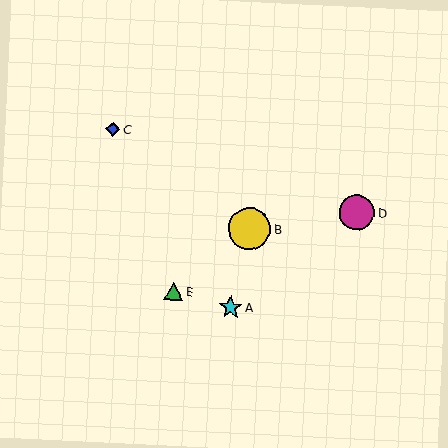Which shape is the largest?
The yellow circle (labeled B) is the largest.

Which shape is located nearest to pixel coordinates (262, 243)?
The yellow circle (labeled B) at (250, 228) is nearest to that location.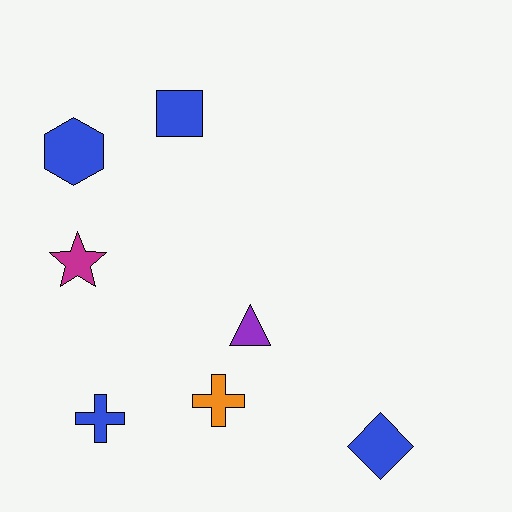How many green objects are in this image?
There are no green objects.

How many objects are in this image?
There are 7 objects.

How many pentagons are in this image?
There are no pentagons.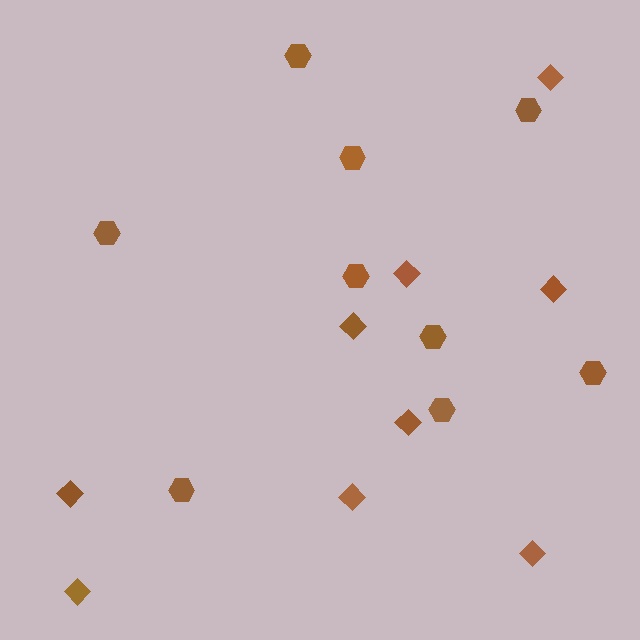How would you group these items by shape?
There are 2 groups: one group of diamonds (9) and one group of hexagons (9).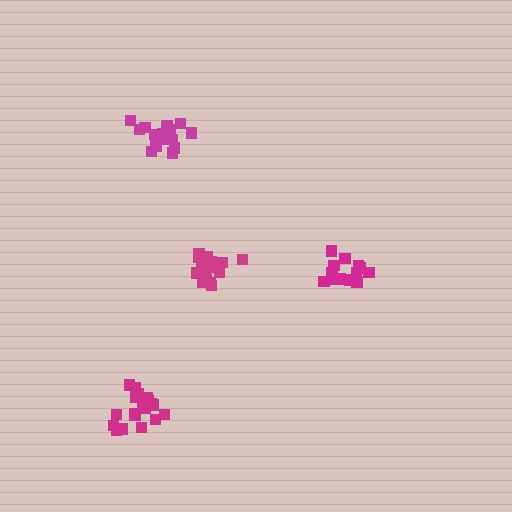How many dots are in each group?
Group 1: 18 dots, Group 2: 15 dots, Group 3: 19 dots, Group 4: 18 dots (70 total).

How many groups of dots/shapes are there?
There are 4 groups.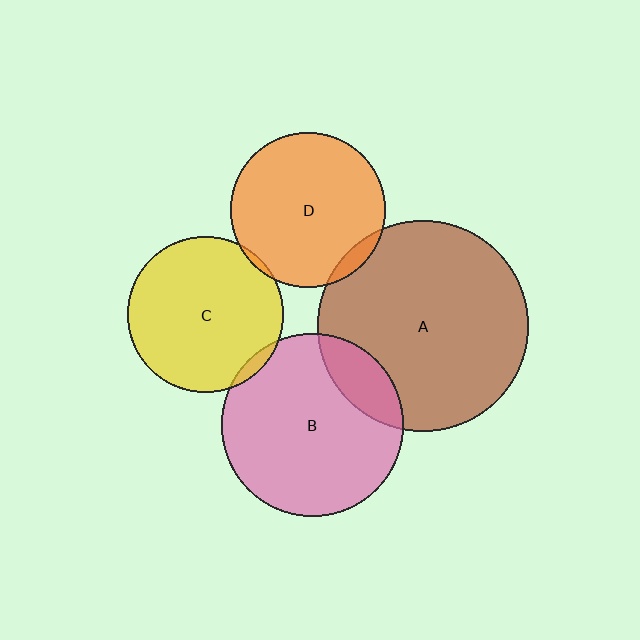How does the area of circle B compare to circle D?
Approximately 1.4 times.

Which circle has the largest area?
Circle A (brown).